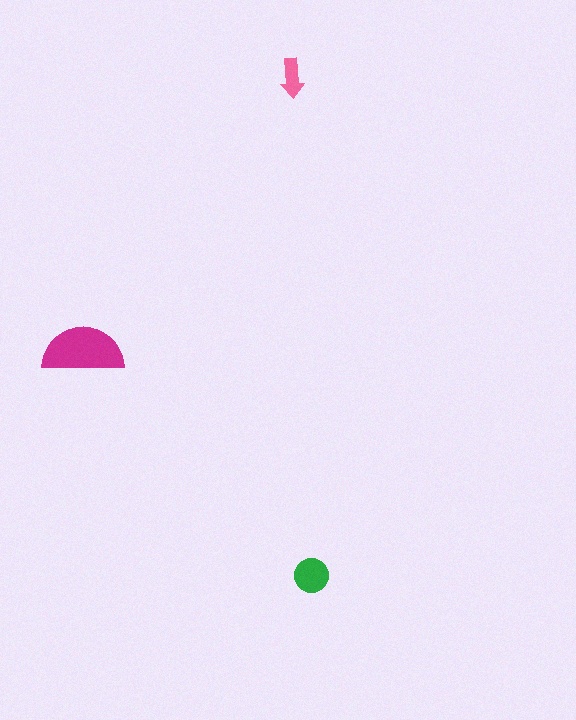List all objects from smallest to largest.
The pink arrow, the green circle, the magenta semicircle.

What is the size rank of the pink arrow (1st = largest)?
3rd.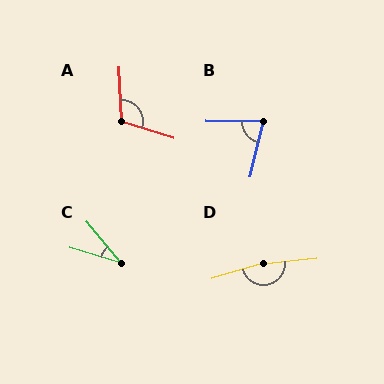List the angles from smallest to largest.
C (33°), B (77°), A (110°), D (170°).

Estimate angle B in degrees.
Approximately 77 degrees.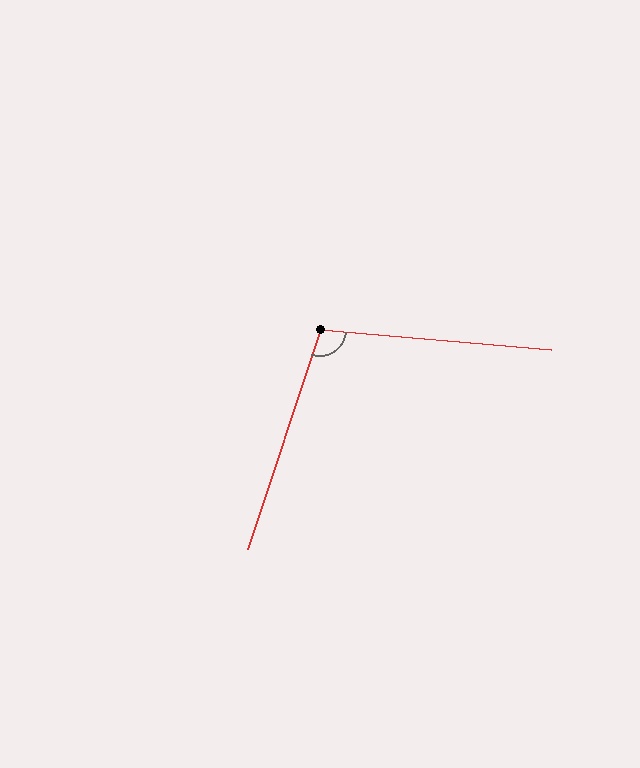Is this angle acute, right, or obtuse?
It is obtuse.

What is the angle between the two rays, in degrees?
Approximately 103 degrees.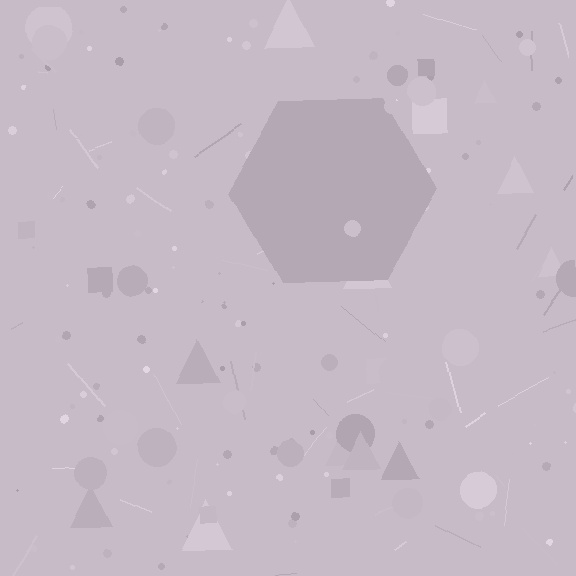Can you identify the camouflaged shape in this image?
The camouflaged shape is a hexagon.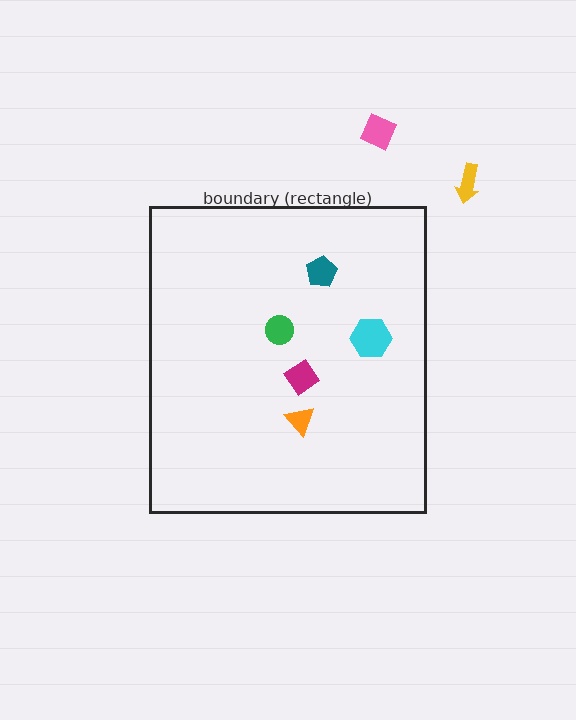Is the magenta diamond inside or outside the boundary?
Inside.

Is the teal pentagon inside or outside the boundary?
Inside.